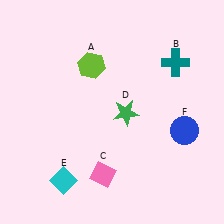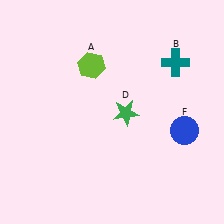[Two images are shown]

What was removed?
The cyan diamond (E), the pink diamond (C) were removed in Image 2.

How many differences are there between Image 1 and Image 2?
There are 2 differences between the two images.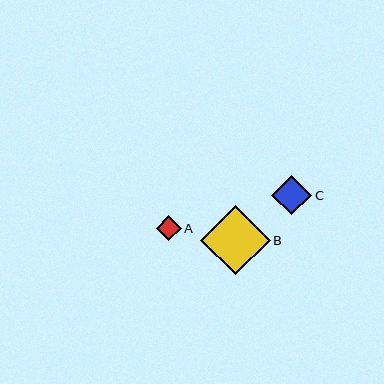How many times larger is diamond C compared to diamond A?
Diamond C is approximately 1.6 times the size of diamond A.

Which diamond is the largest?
Diamond B is the largest with a size of approximately 70 pixels.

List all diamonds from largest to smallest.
From largest to smallest: B, C, A.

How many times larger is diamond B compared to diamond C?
Diamond B is approximately 1.8 times the size of diamond C.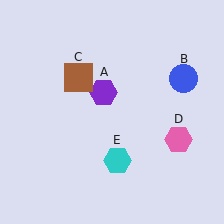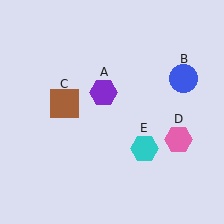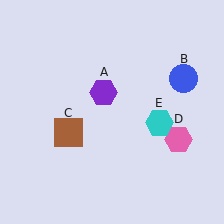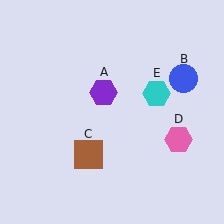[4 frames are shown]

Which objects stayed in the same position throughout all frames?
Purple hexagon (object A) and blue circle (object B) and pink hexagon (object D) remained stationary.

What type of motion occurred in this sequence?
The brown square (object C), cyan hexagon (object E) rotated counterclockwise around the center of the scene.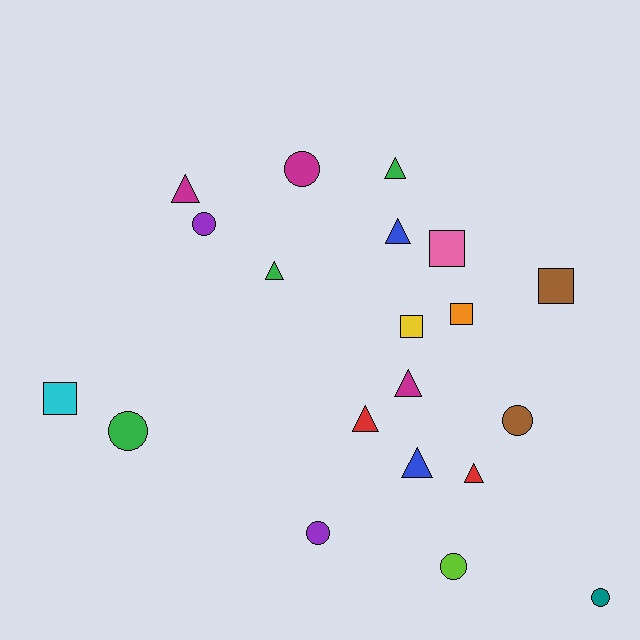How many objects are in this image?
There are 20 objects.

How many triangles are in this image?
There are 8 triangles.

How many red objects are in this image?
There are 2 red objects.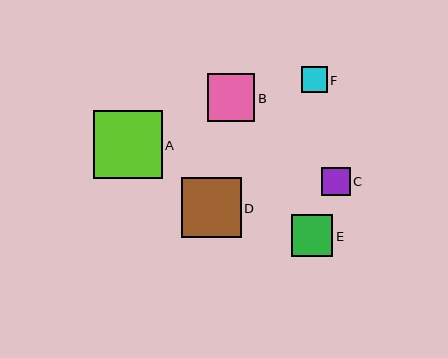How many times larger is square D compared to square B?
Square D is approximately 1.3 times the size of square B.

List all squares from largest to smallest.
From largest to smallest: A, D, B, E, C, F.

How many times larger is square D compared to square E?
Square D is approximately 1.5 times the size of square E.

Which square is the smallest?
Square F is the smallest with a size of approximately 26 pixels.